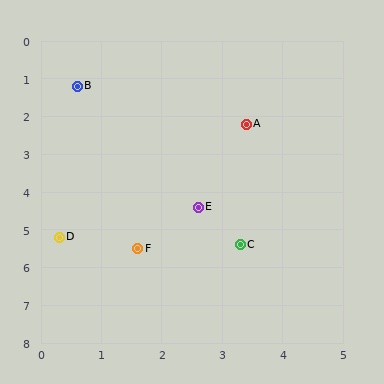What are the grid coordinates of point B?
Point B is at approximately (0.6, 1.2).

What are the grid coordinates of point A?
Point A is at approximately (3.4, 2.2).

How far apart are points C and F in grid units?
Points C and F are about 1.7 grid units apart.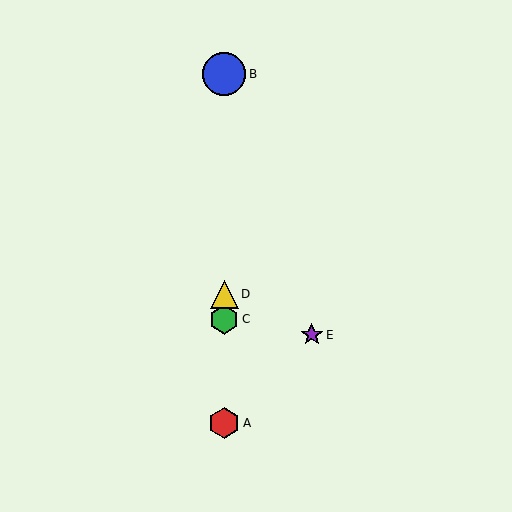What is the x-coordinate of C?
Object C is at x≈224.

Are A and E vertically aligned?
No, A is at x≈224 and E is at x≈312.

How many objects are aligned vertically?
4 objects (A, B, C, D) are aligned vertically.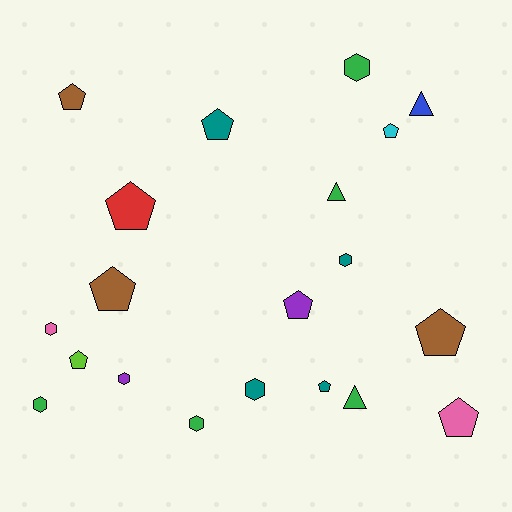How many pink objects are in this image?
There are 2 pink objects.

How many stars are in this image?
There are no stars.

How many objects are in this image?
There are 20 objects.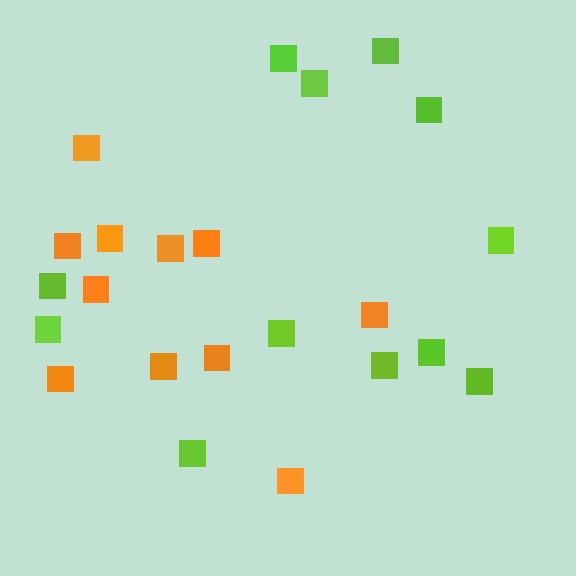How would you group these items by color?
There are 2 groups: one group of lime squares (12) and one group of orange squares (11).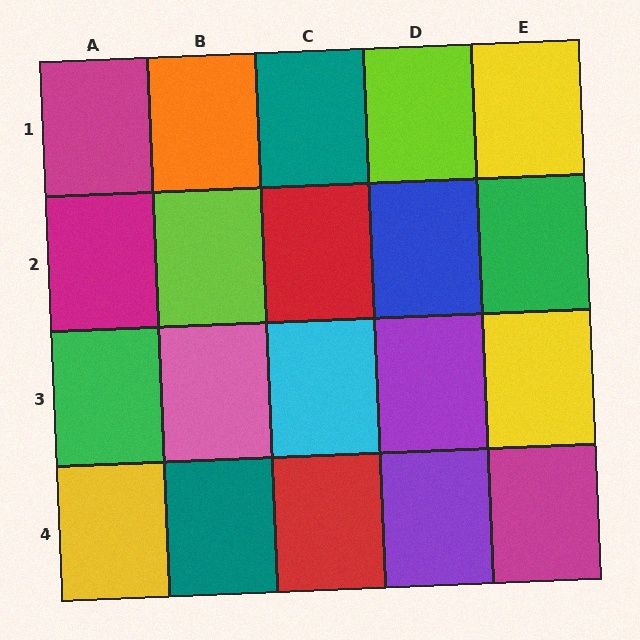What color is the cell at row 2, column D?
Blue.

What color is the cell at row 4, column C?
Red.